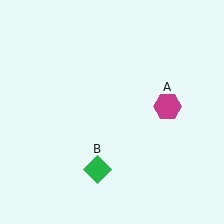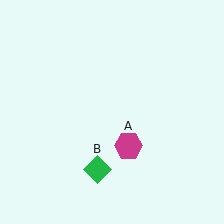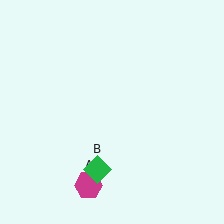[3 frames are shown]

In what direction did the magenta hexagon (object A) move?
The magenta hexagon (object A) moved down and to the left.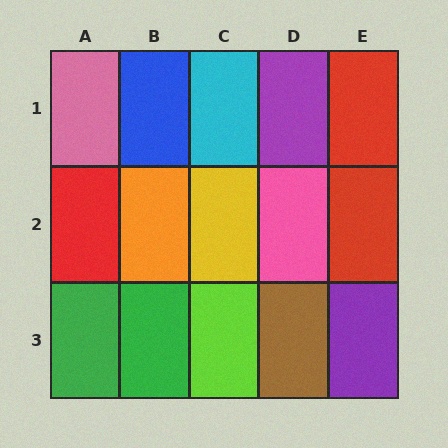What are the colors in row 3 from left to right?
Green, green, lime, brown, purple.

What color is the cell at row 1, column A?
Pink.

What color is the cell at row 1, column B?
Blue.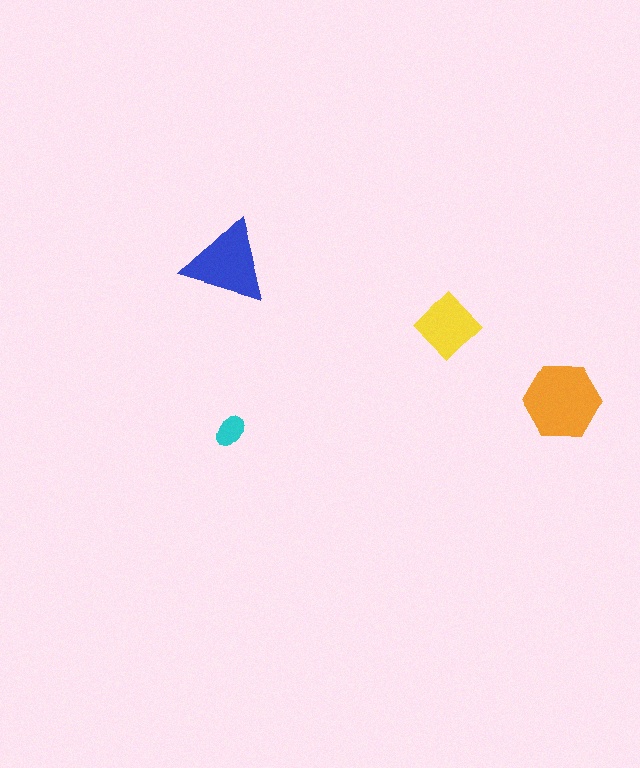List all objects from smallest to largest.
The cyan ellipse, the yellow diamond, the blue triangle, the orange hexagon.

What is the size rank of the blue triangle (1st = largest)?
2nd.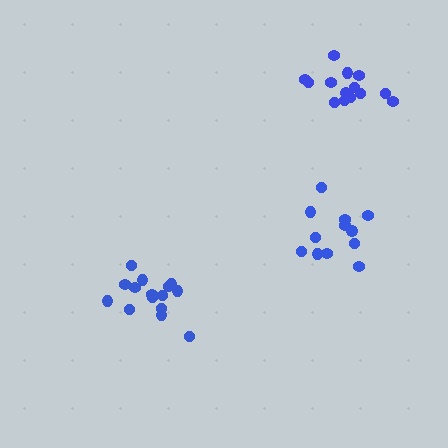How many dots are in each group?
Group 1: 15 dots, Group 2: 15 dots, Group 3: 12 dots (42 total).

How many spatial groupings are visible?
There are 3 spatial groupings.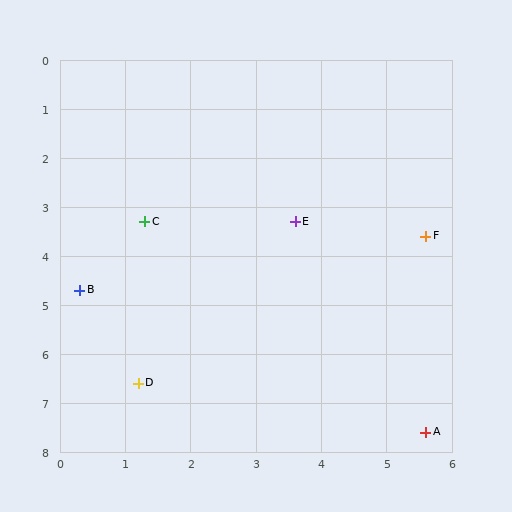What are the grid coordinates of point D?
Point D is at approximately (1.2, 6.6).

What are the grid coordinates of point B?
Point B is at approximately (0.3, 4.7).